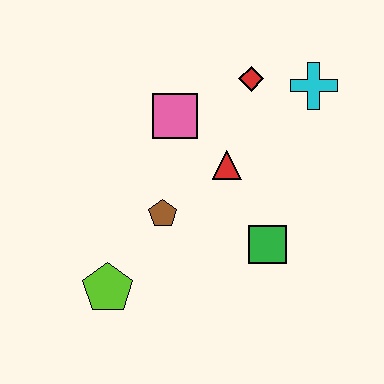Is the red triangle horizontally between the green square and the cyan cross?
No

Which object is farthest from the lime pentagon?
The cyan cross is farthest from the lime pentagon.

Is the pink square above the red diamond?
No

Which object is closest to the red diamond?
The cyan cross is closest to the red diamond.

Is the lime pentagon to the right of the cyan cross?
No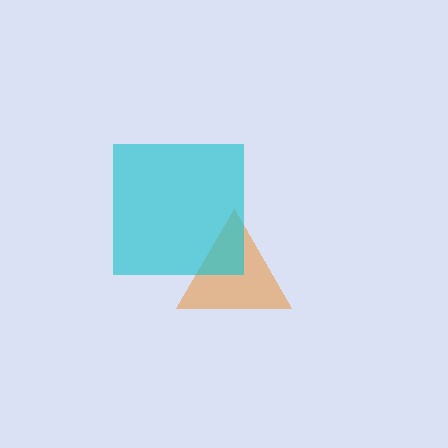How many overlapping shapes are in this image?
There are 2 overlapping shapes in the image.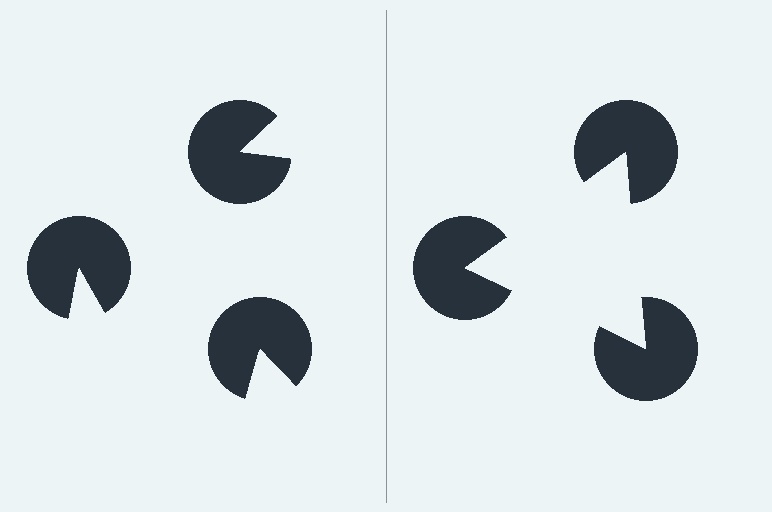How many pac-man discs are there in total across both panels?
6 — 3 on each side.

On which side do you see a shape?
An illusory triangle appears on the right side. On the left side the wedge cuts are rotated, so no coherent shape forms.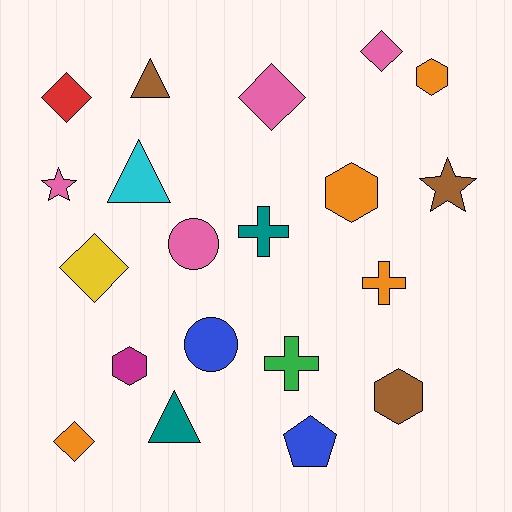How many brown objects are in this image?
There are 3 brown objects.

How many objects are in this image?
There are 20 objects.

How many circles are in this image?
There are 2 circles.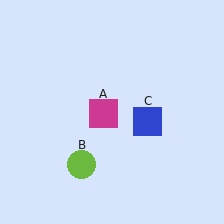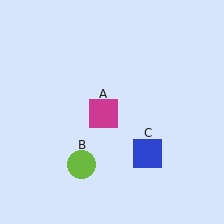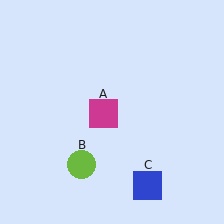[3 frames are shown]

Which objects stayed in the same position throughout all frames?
Magenta square (object A) and lime circle (object B) remained stationary.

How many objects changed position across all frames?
1 object changed position: blue square (object C).